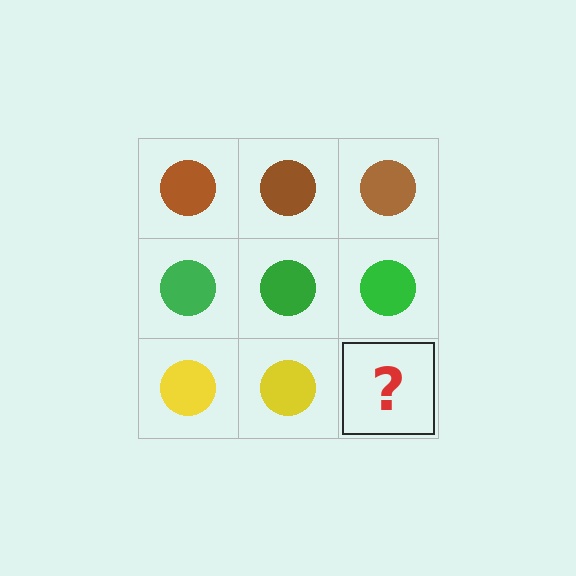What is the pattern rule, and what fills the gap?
The rule is that each row has a consistent color. The gap should be filled with a yellow circle.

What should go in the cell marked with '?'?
The missing cell should contain a yellow circle.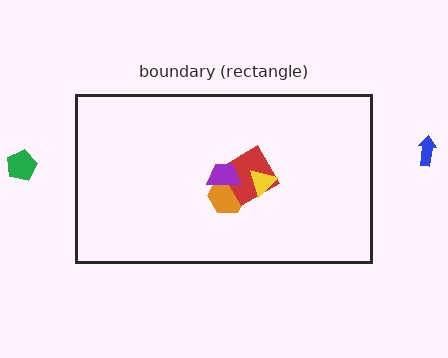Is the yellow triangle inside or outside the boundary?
Inside.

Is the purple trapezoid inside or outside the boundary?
Inside.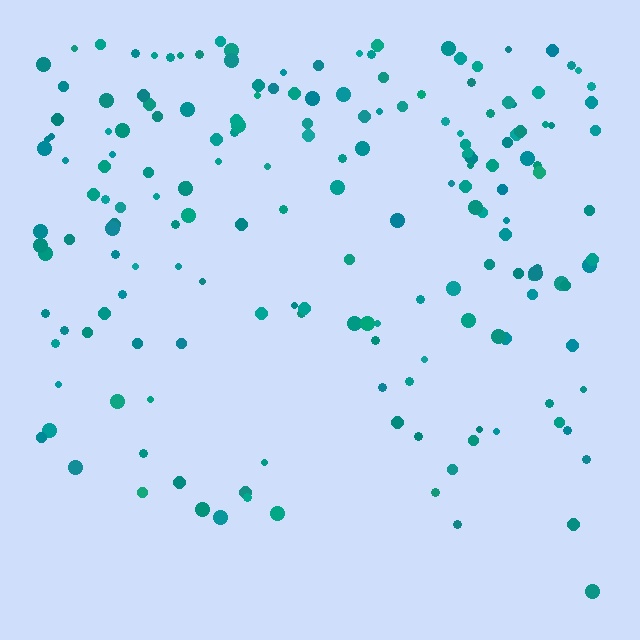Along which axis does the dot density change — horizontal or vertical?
Vertical.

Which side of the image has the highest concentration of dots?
The top.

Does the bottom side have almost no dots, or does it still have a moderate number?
Still a moderate number, just noticeably fewer than the top.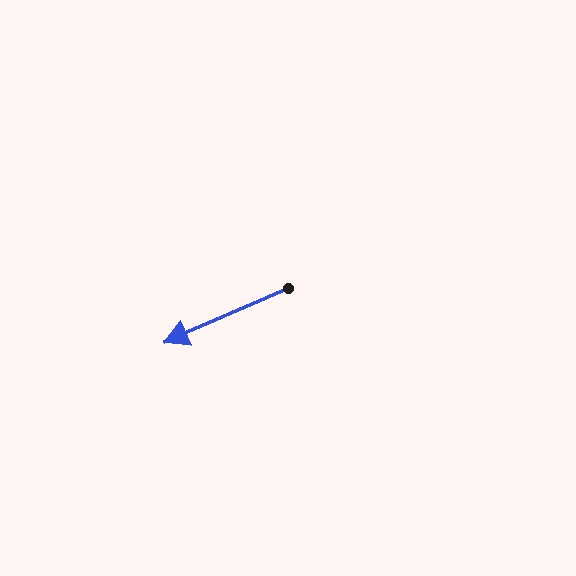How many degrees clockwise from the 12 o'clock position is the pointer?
Approximately 246 degrees.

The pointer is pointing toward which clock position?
Roughly 8 o'clock.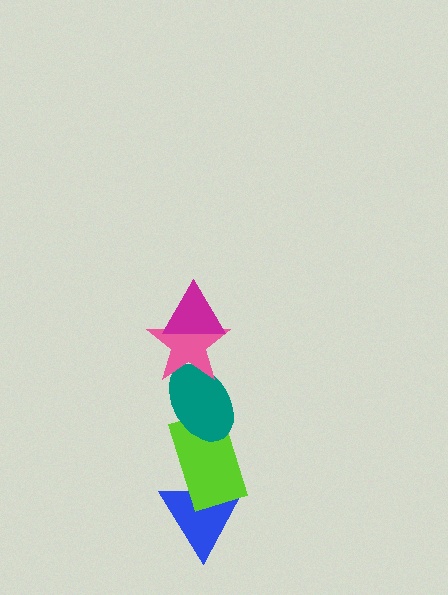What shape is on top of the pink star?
The magenta triangle is on top of the pink star.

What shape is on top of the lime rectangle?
The teal ellipse is on top of the lime rectangle.